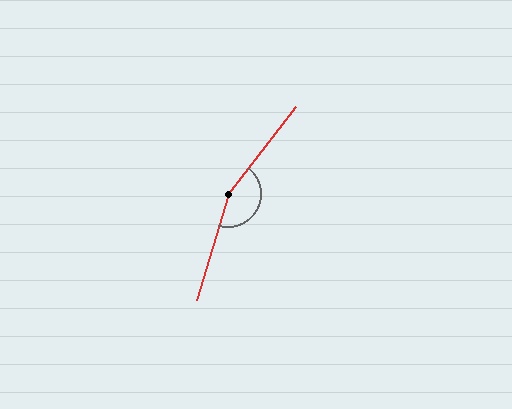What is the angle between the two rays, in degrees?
Approximately 158 degrees.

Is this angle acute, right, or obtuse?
It is obtuse.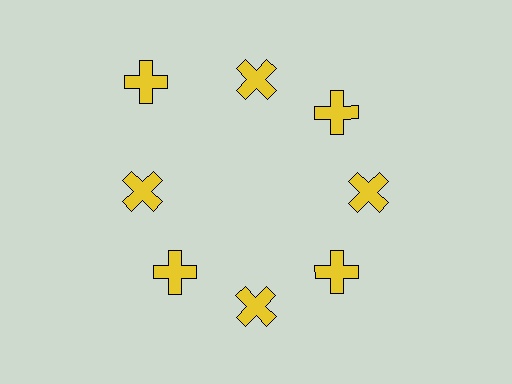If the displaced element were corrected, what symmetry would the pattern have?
It would have 8-fold rotational symmetry — the pattern would map onto itself every 45 degrees.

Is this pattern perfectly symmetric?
No. The 8 yellow crosses are arranged in a ring, but one element near the 10 o'clock position is pushed outward from the center, breaking the 8-fold rotational symmetry.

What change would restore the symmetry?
The symmetry would be restored by moving it inward, back onto the ring so that all 8 crosses sit at equal angles and equal distance from the center.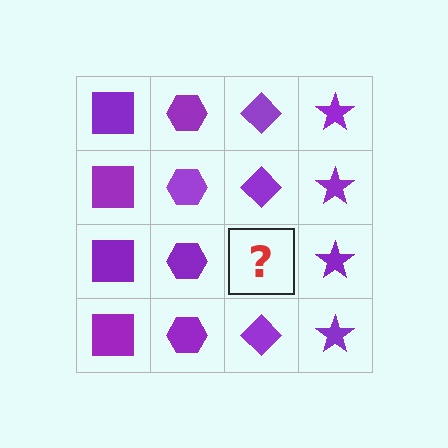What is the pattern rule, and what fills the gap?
The rule is that each column has a consistent shape. The gap should be filled with a purple diamond.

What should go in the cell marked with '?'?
The missing cell should contain a purple diamond.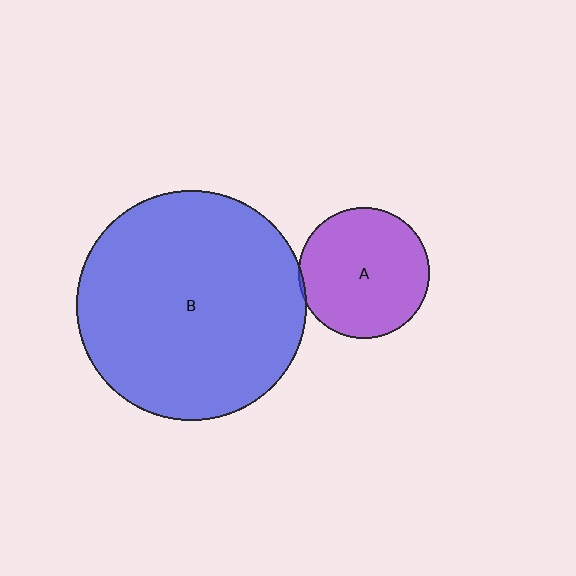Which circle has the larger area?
Circle B (blue).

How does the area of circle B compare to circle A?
Approximately 3.1 times.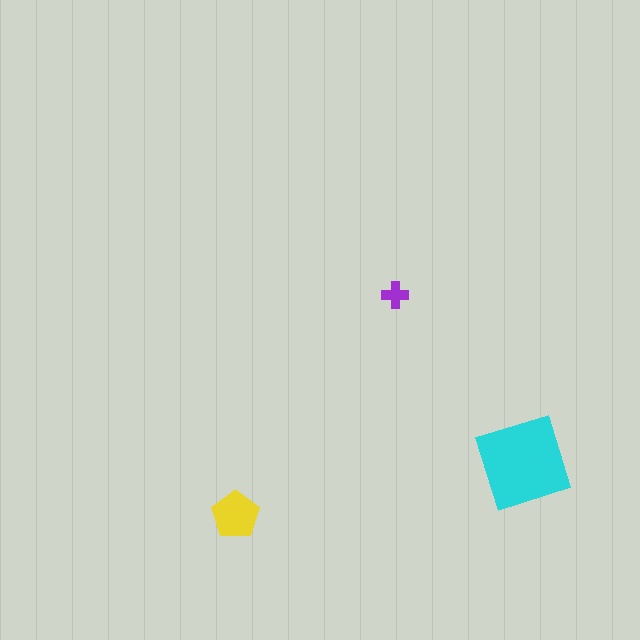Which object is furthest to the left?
The yellow pentagon is leftmost.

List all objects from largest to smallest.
The cyan square, the yellow pentagon, the purple cross.